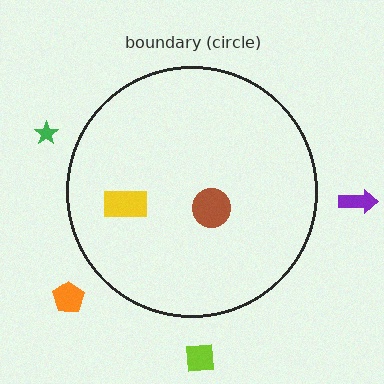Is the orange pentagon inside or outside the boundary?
Outside.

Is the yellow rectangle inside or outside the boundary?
Inside.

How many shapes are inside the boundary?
2 inside, 4 outside.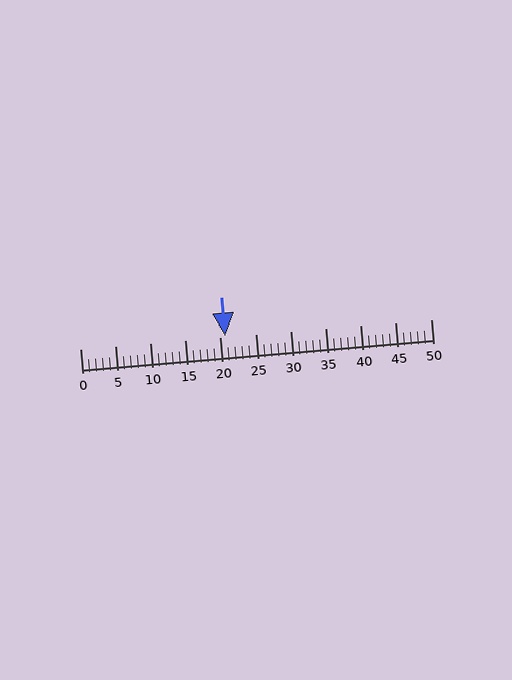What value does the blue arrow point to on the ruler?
The blue arrow points to approximately 21.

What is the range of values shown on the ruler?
The ruler shows values from 0 to 50.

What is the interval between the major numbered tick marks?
The major tick marks are spaced 5 units apart.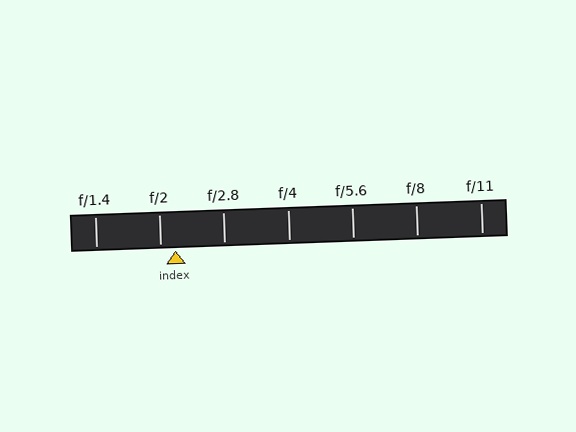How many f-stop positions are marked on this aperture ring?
There are 7 f-stop positions marked.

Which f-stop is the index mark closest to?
The index mark is closest to f/2.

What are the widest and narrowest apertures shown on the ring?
The widest aperture shown is f/1.4 and the narrowest is f/11.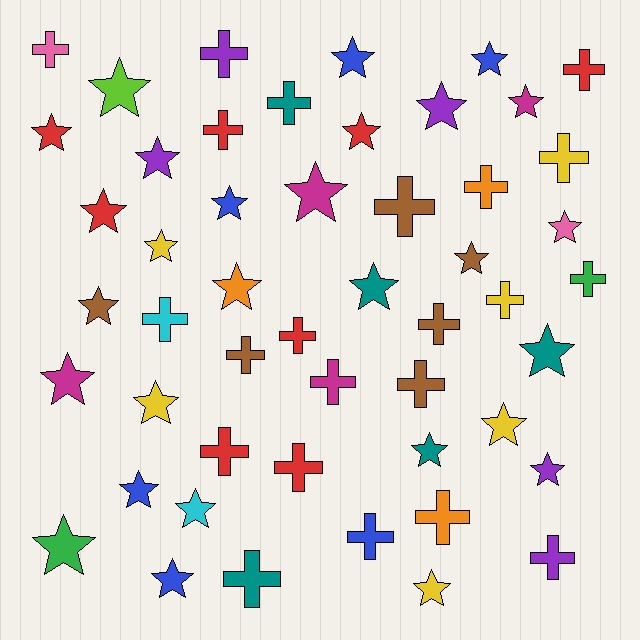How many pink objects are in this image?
There are 2 pink objects.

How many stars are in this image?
There are 28 stars.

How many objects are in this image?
There are 50 objects.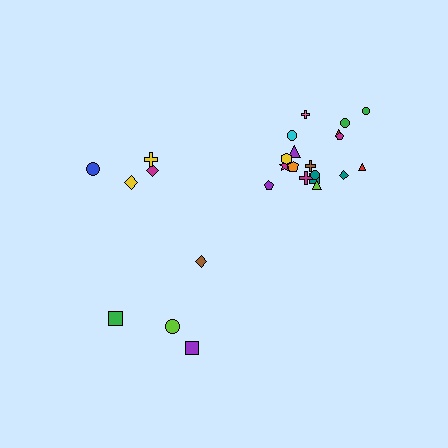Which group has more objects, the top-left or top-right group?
The top-right group.